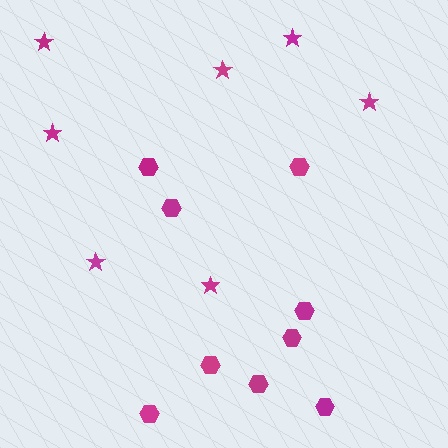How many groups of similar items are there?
There are 2 groups: one group of stars (7) and one group of hexagons (9).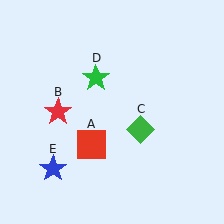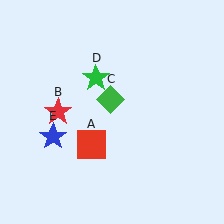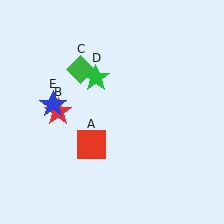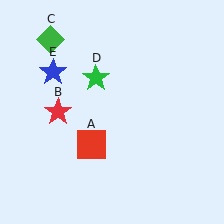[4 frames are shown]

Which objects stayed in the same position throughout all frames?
Red square (object A) and red star (object B) and green star (object D) remained stationary.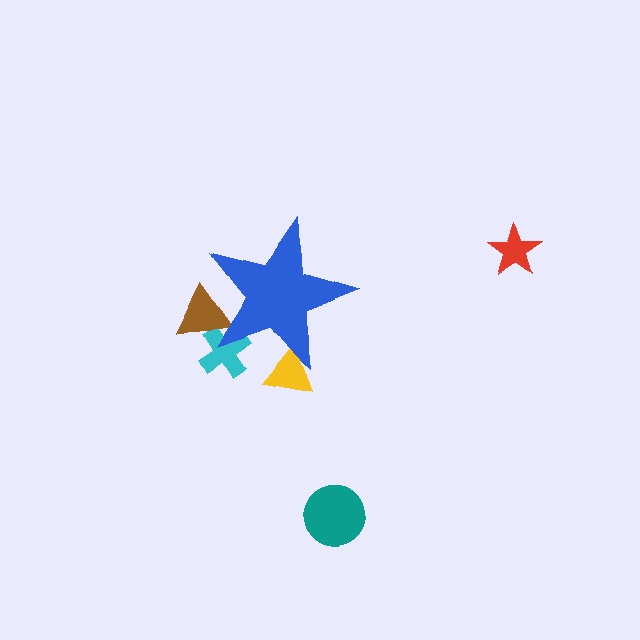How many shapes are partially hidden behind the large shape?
3 shapes are partially hidden.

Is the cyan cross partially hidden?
Yes, the cyan cross is partially hidden behind the blue star.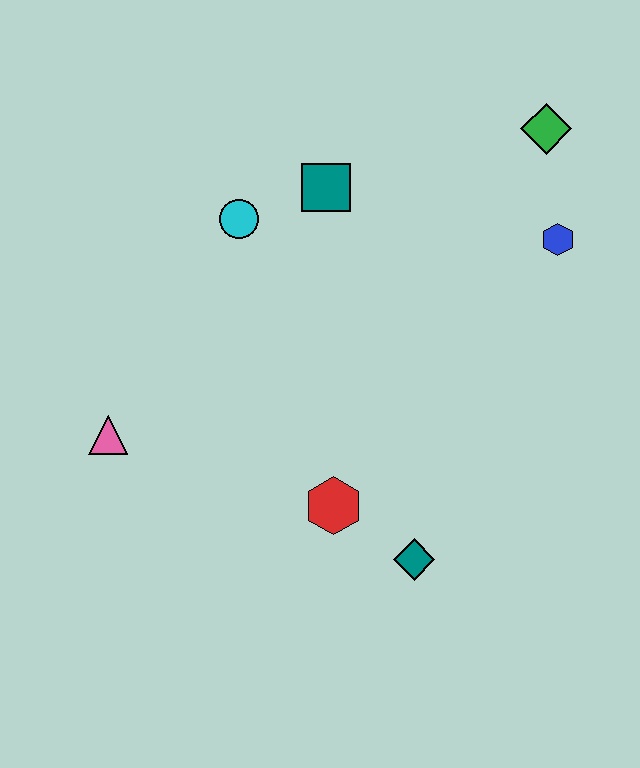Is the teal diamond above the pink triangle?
No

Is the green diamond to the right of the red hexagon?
Yes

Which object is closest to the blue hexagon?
The green diamond is closest to the blue hexagon.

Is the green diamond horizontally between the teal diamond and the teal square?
No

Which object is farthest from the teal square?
The teal diamond is farthest from the teal square.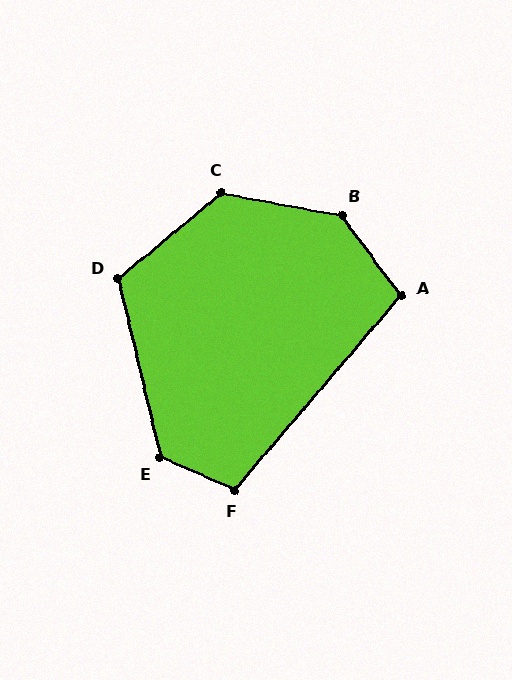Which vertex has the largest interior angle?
B, at approximately 137 degrees.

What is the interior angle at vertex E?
Approximately 127 degrees (obtuse).